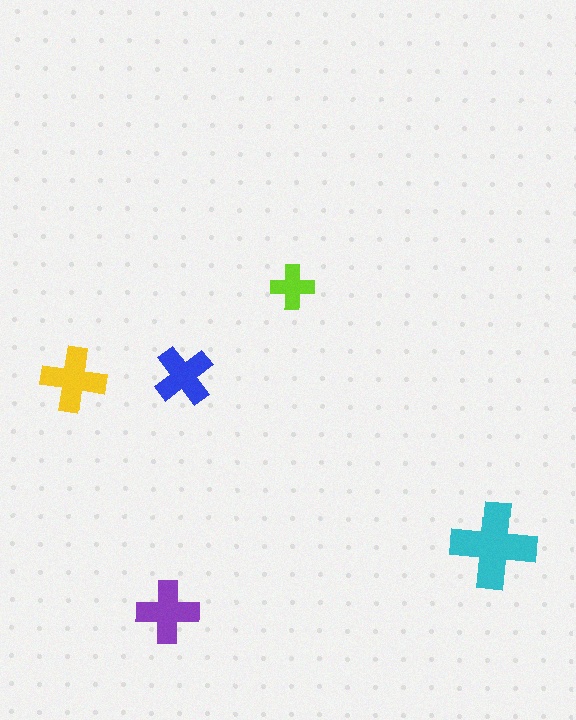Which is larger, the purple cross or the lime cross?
The purple one.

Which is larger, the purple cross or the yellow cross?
The yellow one.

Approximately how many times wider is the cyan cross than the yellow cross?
About 1.5 times wider.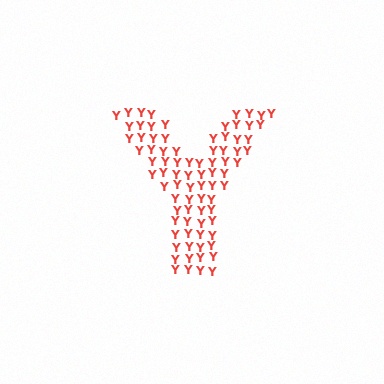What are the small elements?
The small elements are letter Y's.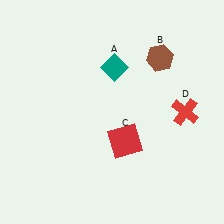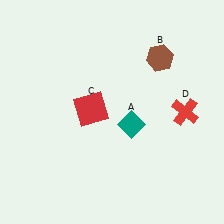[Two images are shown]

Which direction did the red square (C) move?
The red square (C) moved left.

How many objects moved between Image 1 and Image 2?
2 objects moved between the two images.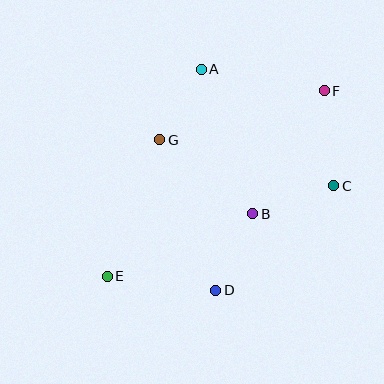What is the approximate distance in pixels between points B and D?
The distance between B and D is approximately 85 pixels.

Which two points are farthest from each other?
Points E and F are farthest from each other.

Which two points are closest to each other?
Points A and G are closest to each other.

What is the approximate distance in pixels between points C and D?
The distance between C and D is approximately 157 pixels.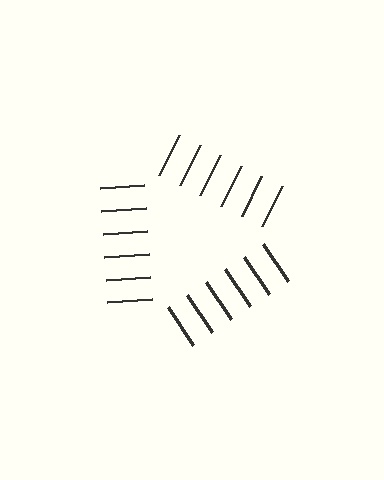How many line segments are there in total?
18 — 6 along each of the 3 edges.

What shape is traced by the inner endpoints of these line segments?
An illusory triangle — the line segments terminate on its edges but no continuous stroke is drawn.